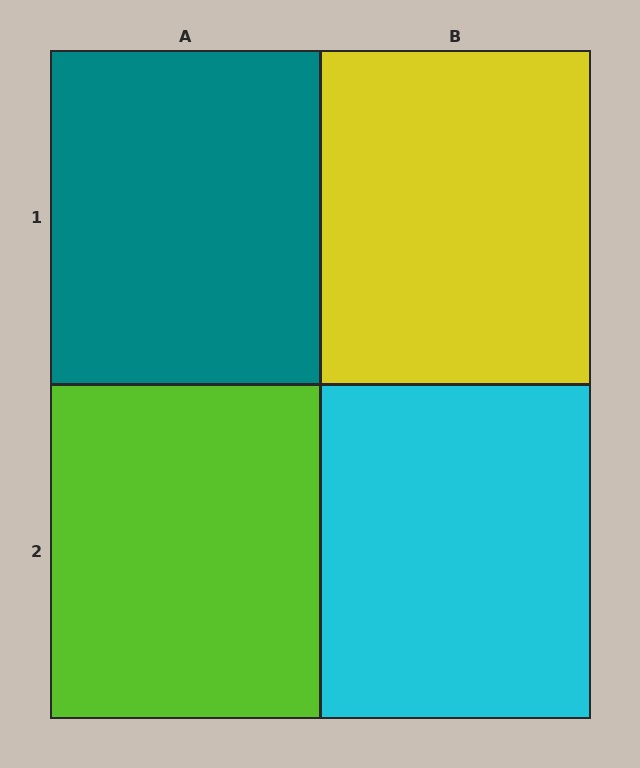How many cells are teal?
1 cell is teal.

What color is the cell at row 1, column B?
Yellow.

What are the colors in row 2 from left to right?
Lime, cyan.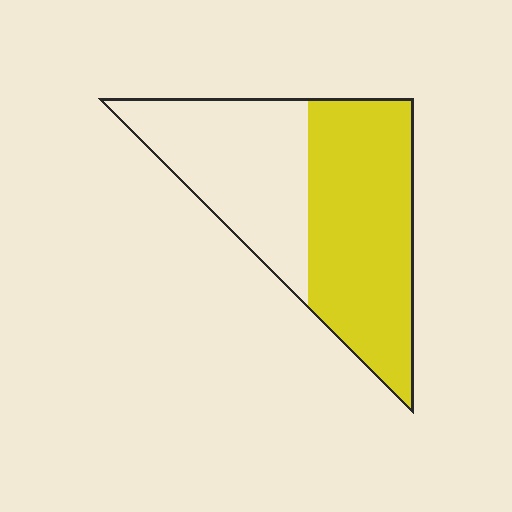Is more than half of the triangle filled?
Yes.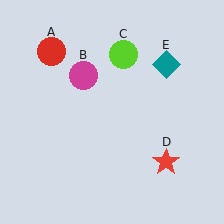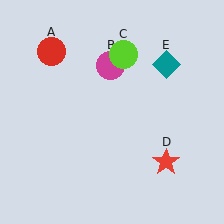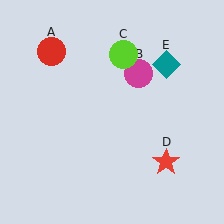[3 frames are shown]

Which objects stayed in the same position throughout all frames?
Red circle (object A) and lime circle (object C) and red star (object D) and teal diamond (object E) remained stationary.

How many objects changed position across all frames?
1 object changed position: magenta circle (object B).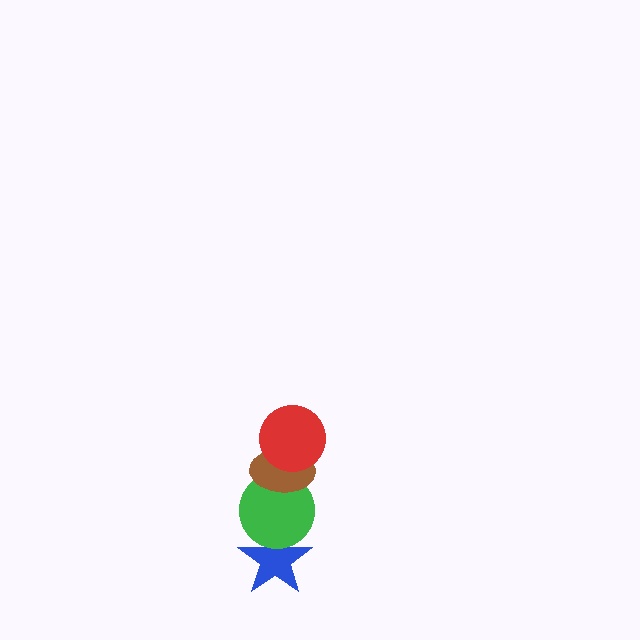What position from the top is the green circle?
The green circle is 3rd from the top.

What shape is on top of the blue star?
The green circle is on top of the blue star.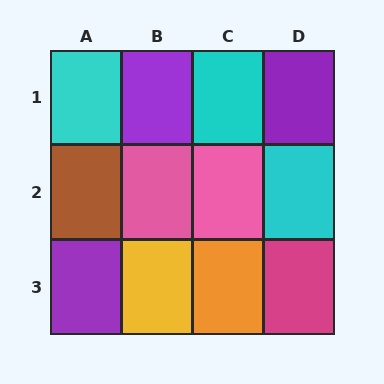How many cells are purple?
3 cells are purple.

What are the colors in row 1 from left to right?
Cyan, purple, cyan, purple.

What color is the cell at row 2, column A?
Brown.